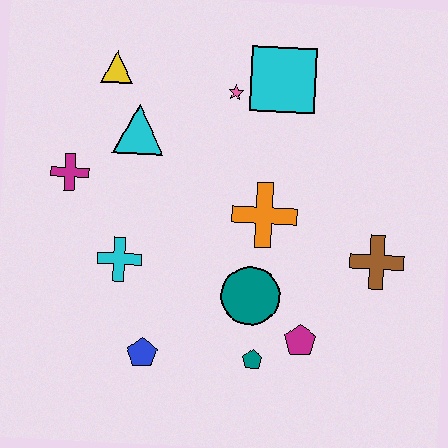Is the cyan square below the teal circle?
No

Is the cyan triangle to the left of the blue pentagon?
Yes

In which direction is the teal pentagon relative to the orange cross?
The teal pentagon is below the orange cross.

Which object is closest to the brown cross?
The magenta pentagon is closest to the brown cross.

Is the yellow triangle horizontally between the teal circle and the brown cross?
No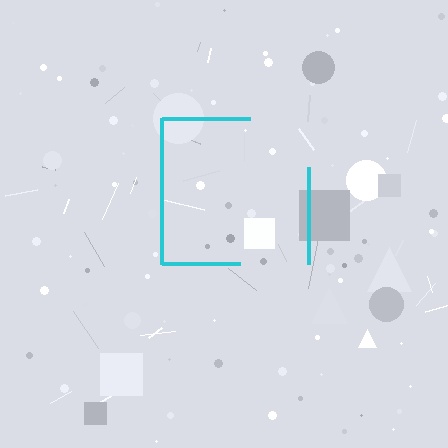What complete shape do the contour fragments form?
The contour fragments form a square.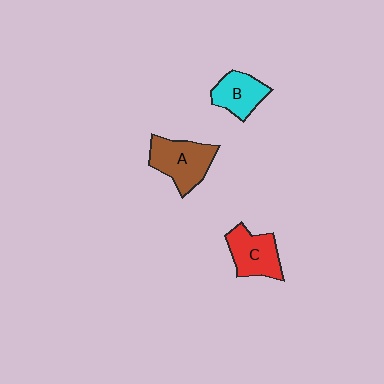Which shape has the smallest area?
Shape B (cyan).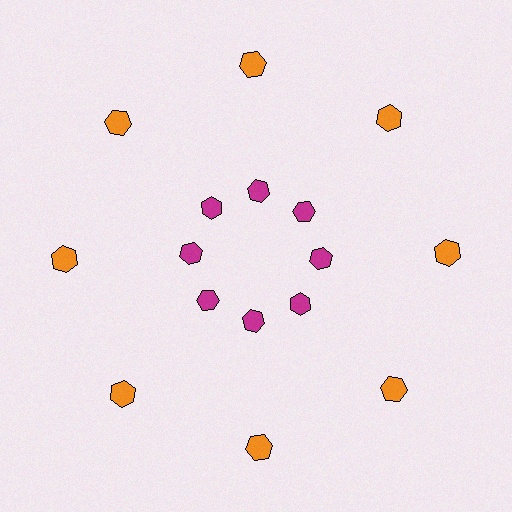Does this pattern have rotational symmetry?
Yes, this pattern has 8-fold rotational symmetry. It looks the same after rotating 45 degrees around the center.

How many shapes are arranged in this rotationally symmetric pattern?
There are 16 shapes, arranged in 8 groups of 2.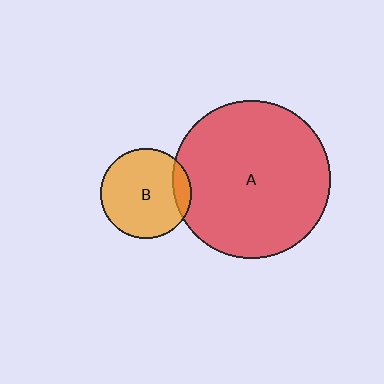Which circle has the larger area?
Circle A (red).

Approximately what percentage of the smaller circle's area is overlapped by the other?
Approximately 10%.